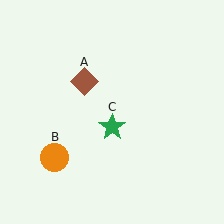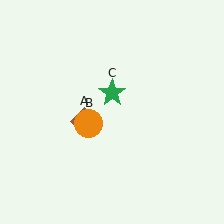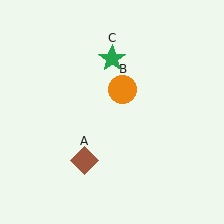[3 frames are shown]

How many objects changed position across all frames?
3 objects changed position: brown diamond (object A), orange circle (object B), green star (object C).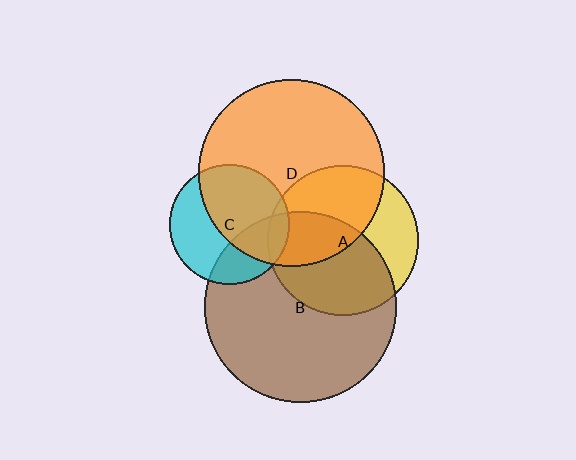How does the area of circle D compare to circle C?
Approximately 2.4 times.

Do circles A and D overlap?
Yes.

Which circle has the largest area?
Circle B (brown).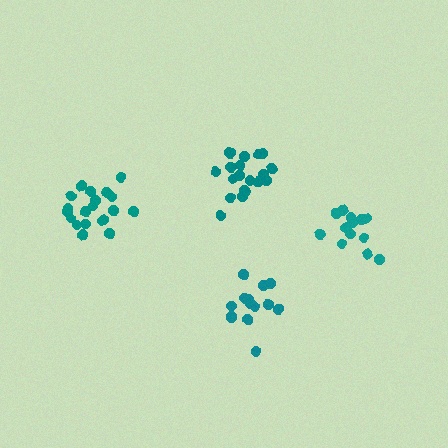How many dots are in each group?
Group 1: 20 dots, Group 2: 20 dots, Group 3: 14 dots, Group 4: 14 dots (68 total).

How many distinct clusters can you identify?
There are 4 distinct clusters.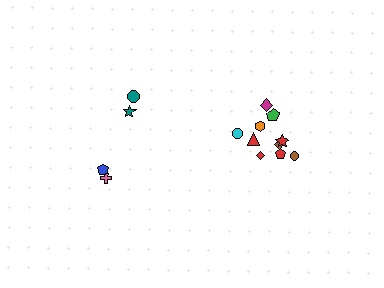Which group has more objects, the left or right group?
The right group.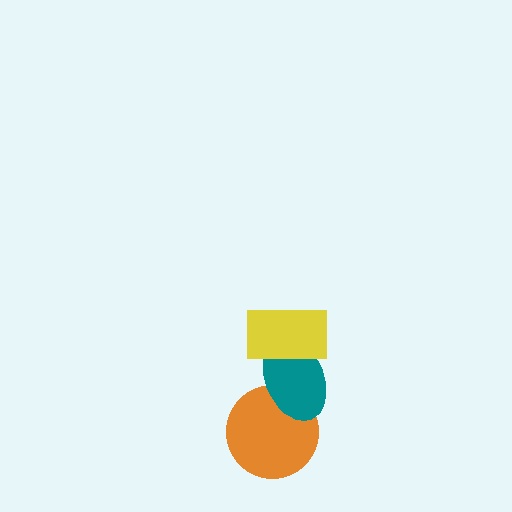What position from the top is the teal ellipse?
The teal ellipse is 2nd from the top.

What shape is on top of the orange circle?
The teal ellipse is on top of the orange circle.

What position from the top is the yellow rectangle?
The yellow rectangle is 1st from the top.